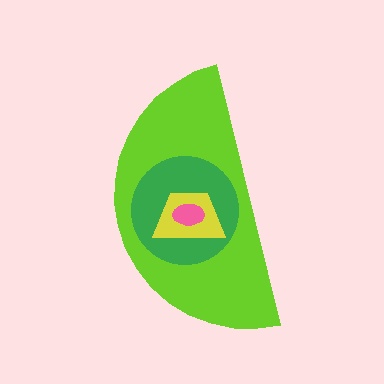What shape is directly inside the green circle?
The yellow trapezoid.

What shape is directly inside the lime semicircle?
The green circle.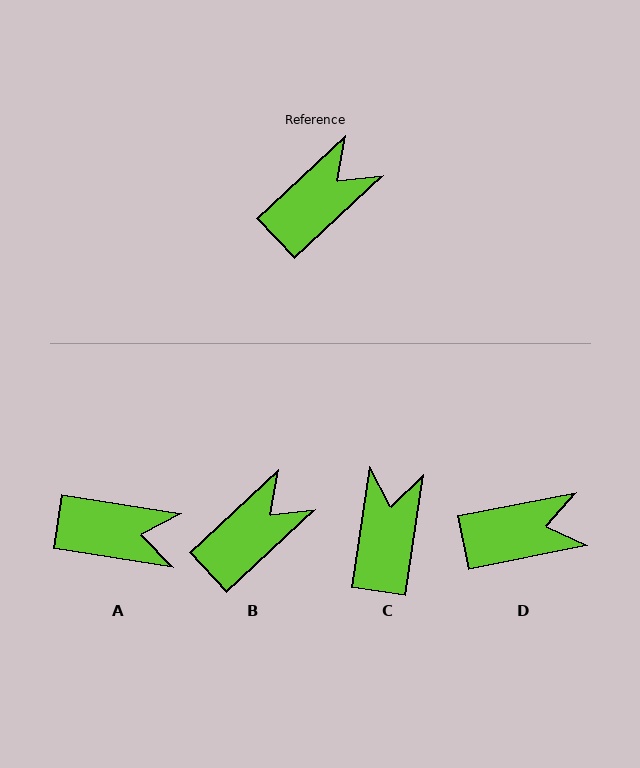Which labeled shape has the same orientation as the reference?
B.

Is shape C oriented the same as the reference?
No, it is off by about 39 degrees.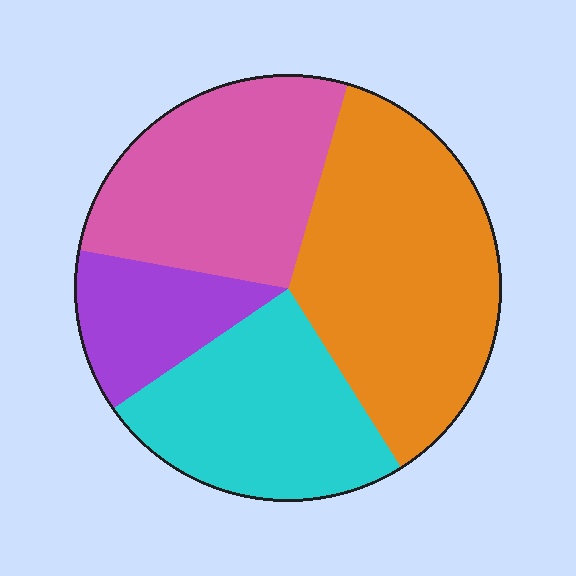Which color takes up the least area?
Purple, at roughly 15%.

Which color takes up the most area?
Orange, at roughly 35%.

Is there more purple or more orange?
Orange.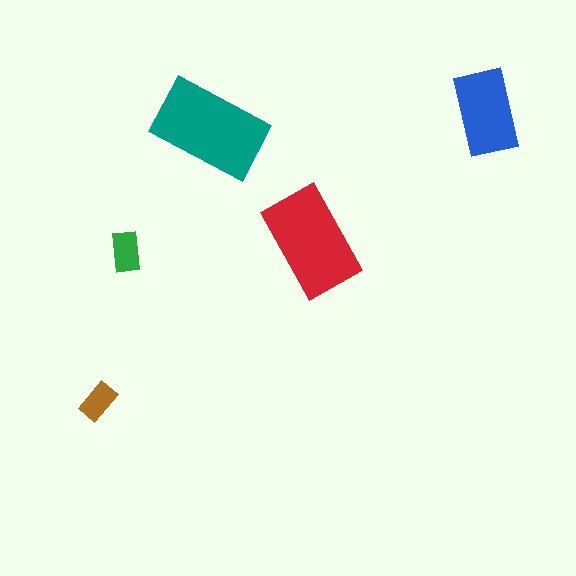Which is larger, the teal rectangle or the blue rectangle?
The teal one.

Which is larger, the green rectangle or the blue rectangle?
The blue one.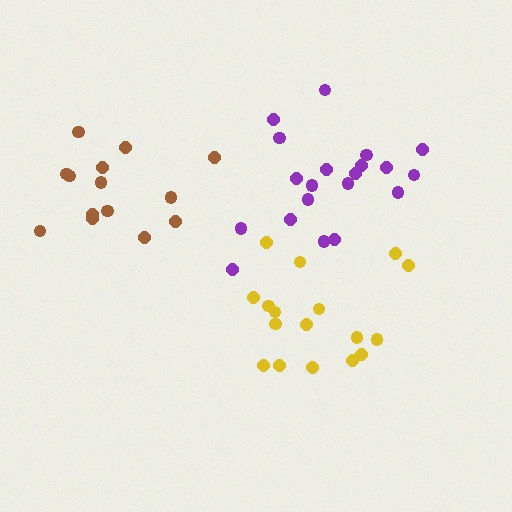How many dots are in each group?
Group 1: 17 dots, Group 2: 20 dots, Group 3: 14 dots (51 total).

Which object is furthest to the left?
The brown cluster is leftmost.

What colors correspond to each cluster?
The clusters are colored: yellow, purple, brown.